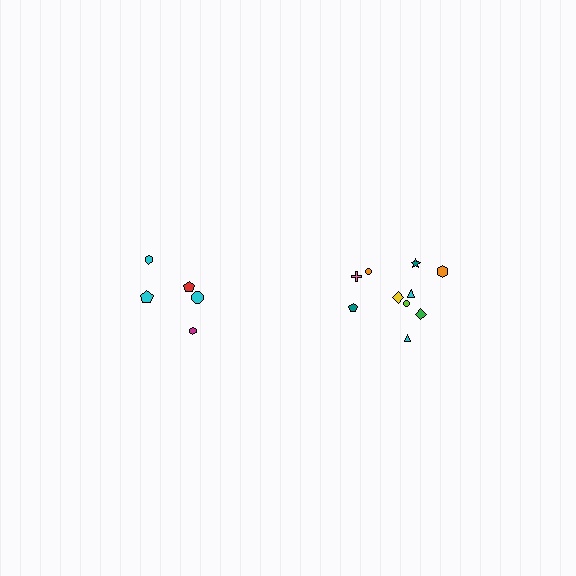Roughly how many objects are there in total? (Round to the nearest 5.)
Roughly 15 objects in total.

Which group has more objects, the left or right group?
The right group.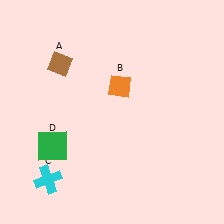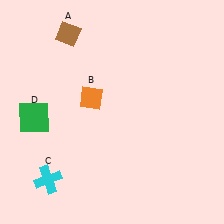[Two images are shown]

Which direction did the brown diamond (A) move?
The brown diamond (A) moved up.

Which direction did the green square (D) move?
The green square (D) moved up.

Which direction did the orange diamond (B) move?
The orange diamond (B) moved left.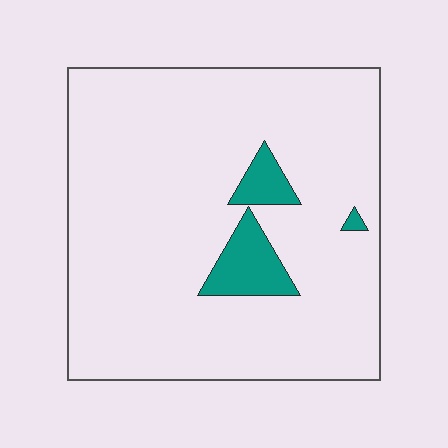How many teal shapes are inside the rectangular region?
3.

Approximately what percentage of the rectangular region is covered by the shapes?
Approximately 10%.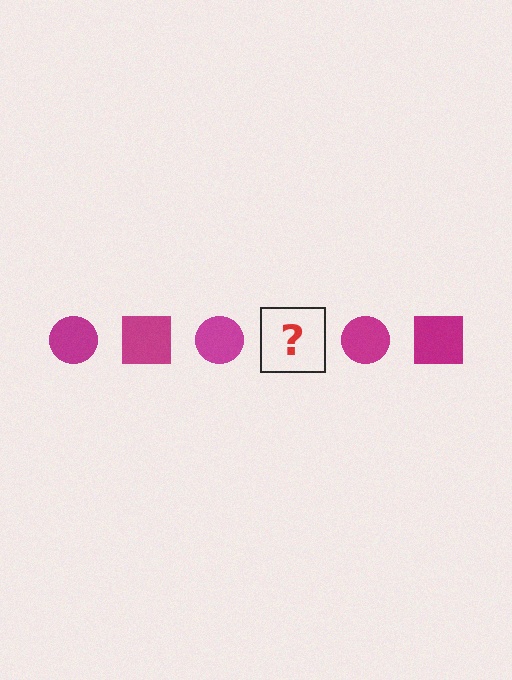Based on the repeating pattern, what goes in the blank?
The blank should be a magenta square.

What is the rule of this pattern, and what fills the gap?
The rule is that the pattern cycles through circle, square shapes in magenta. The gap should be filled with a magenta square.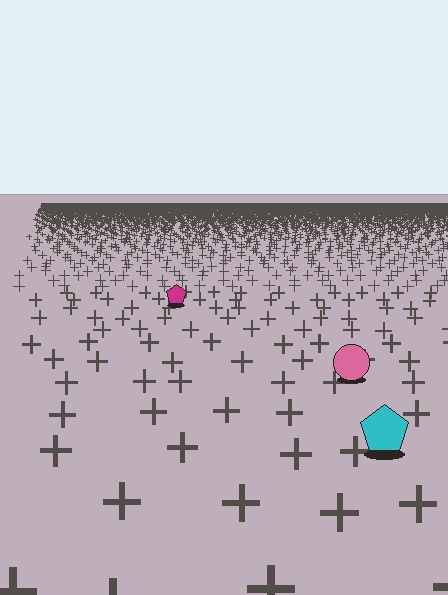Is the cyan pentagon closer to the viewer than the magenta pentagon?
Yes. The cyan pentagon is closer — you can tell from the texture gradient: the ground texture is coarser near it.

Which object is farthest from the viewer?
The magenta pentagon is farthest from the viewer. It appears smaller and the ground texture around it is denser.